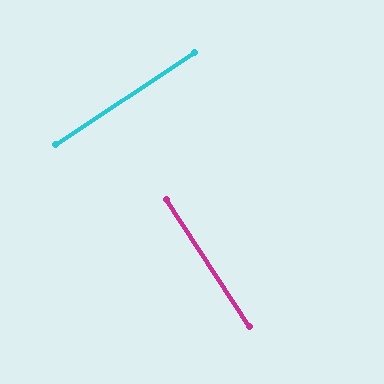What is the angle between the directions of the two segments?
Approximately 90 degrees.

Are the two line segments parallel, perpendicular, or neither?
Perpendicular — they meet at approximately 90°.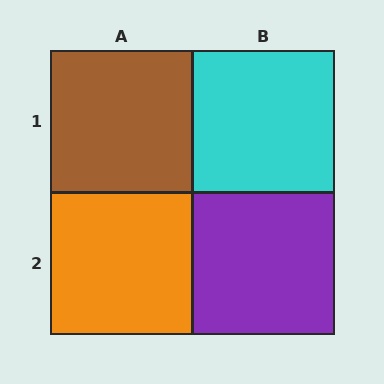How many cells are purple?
1 cell is purple.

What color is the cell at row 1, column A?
Brown.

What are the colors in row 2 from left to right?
Orange, purple.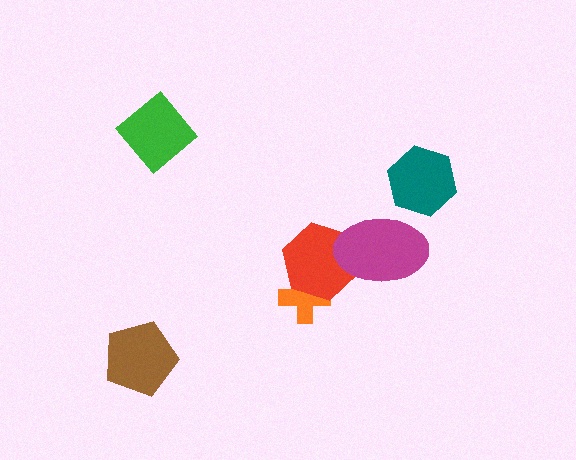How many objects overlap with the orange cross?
1 object overlaps with the orange cross.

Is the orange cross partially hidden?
Yes, it is partially covered by another shape.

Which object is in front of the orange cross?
The red hexagon is in front of the orange cross.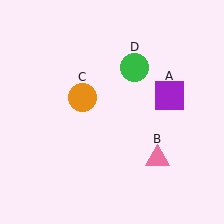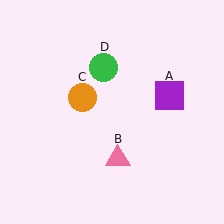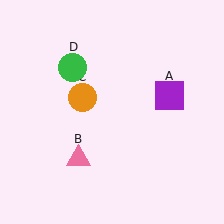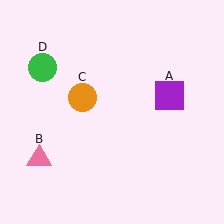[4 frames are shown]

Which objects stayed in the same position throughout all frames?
Purple square (object A) and orange circle (object C) remained stationary.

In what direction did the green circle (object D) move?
The green circle (object D) moved left.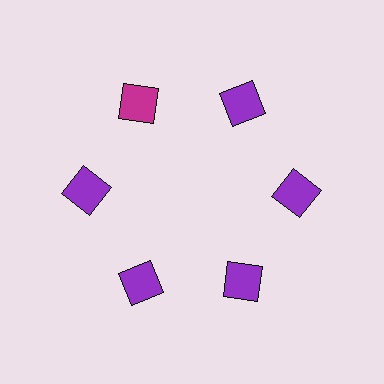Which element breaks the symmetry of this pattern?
The magenta square at roughly the 11 o'clock position breaks the symmetry. All other shapes are purple squares.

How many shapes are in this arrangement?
There are 6 shapes arranged in a ring pattern.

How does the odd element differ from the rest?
It has a different color: magenta instead of purple.